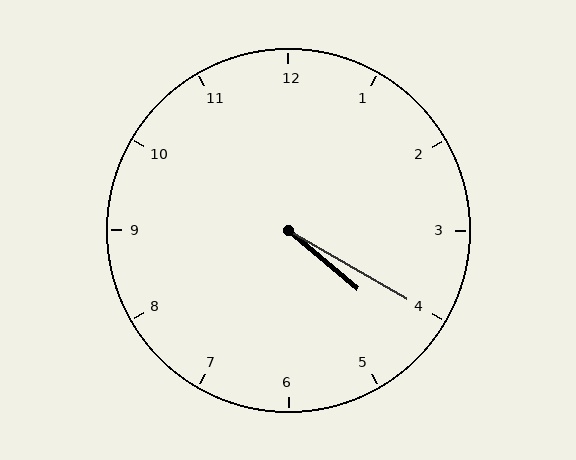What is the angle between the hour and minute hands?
Approximately 10 degrees.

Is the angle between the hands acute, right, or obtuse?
It is acute.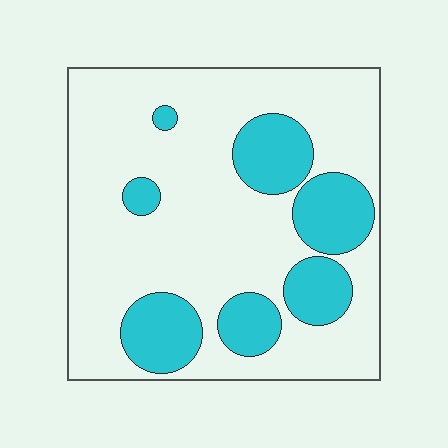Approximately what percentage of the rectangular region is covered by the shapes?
Approximately 25%.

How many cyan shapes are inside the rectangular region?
7.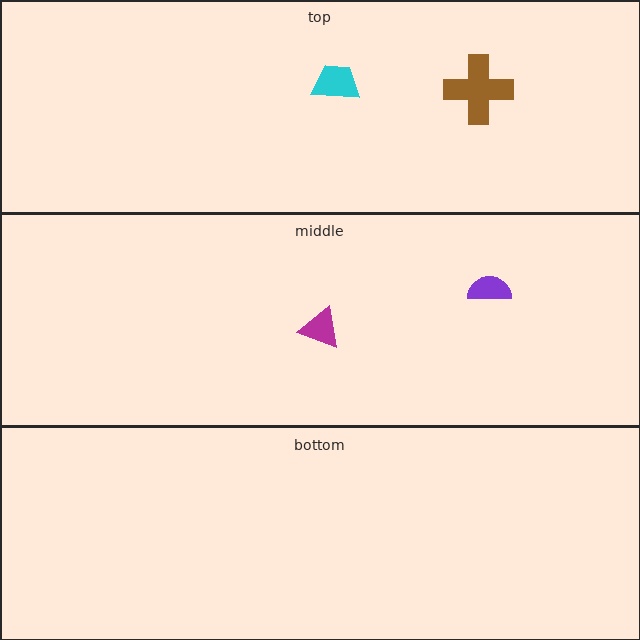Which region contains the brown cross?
The top region.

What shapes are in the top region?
The cyan trapezoid, the brown cross.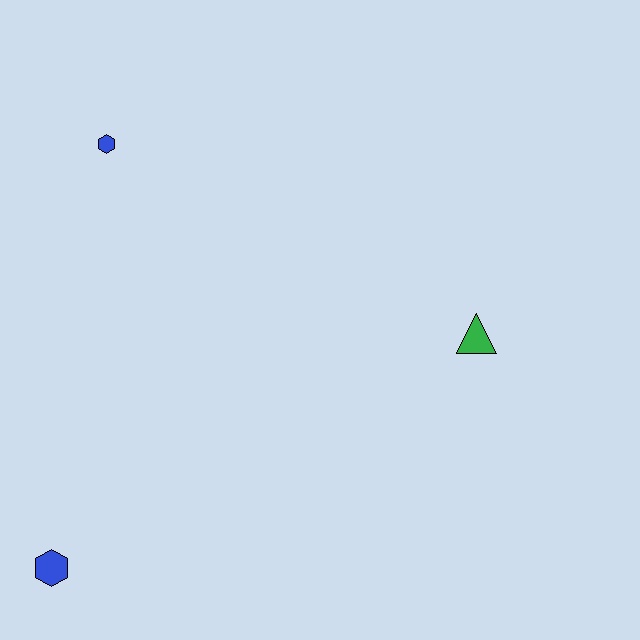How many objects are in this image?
There are 3 objects.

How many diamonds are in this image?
There are no diamonds.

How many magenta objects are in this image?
There are no magenta objects.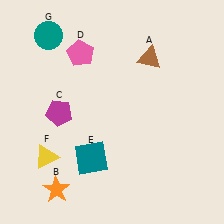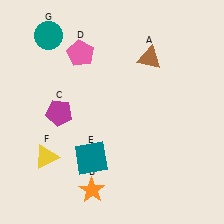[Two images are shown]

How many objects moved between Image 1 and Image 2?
1 object moved between the two images.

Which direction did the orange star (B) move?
The orange star (B) moved right.